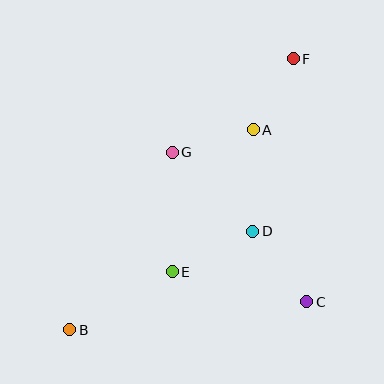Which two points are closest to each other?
Points A and F are closest to each other.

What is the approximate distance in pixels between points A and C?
The distance between A and C is approximately 180 pixels.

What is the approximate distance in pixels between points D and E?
The distance between D and E is approximately 90 pixels.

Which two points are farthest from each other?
Points B and F are farthest from each other.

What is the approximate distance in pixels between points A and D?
The distance between A and D is approximately 102 pixels.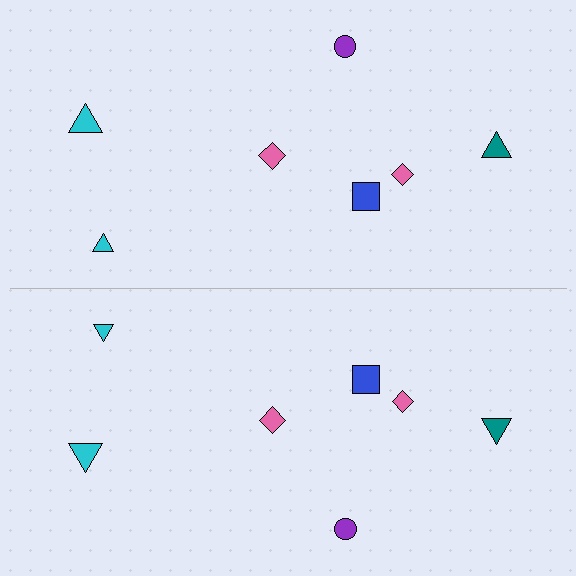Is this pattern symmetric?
Yes, this pattern has bilateral (reflection) symmetry.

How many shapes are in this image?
There are 14 shapes in this image.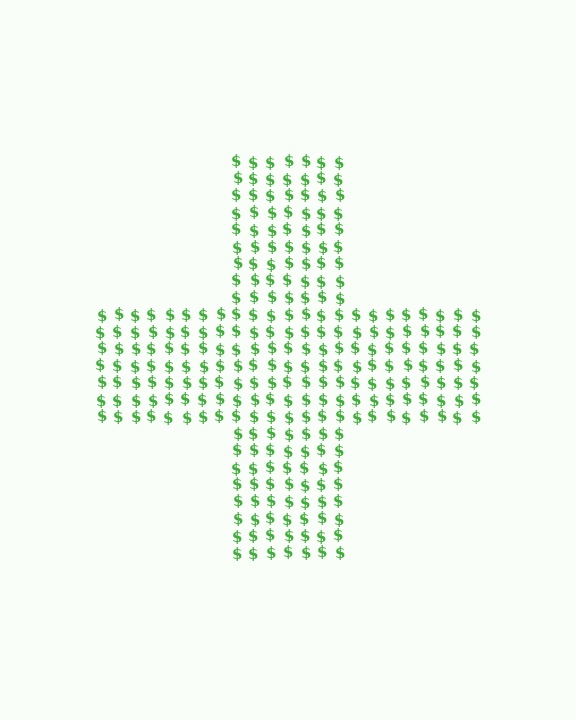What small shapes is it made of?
It is made of small dollar signs.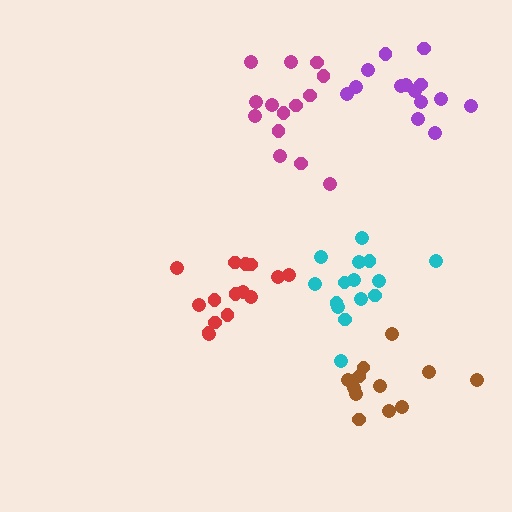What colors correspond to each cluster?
The clusters are colored: red, cyan, purple, brown, magenta.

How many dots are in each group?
Group 1: 15 dots, Group 2: 15 dots, Group 3: 14 dots, Group 4: 12 dots, Group 5: 14 dots (70 total).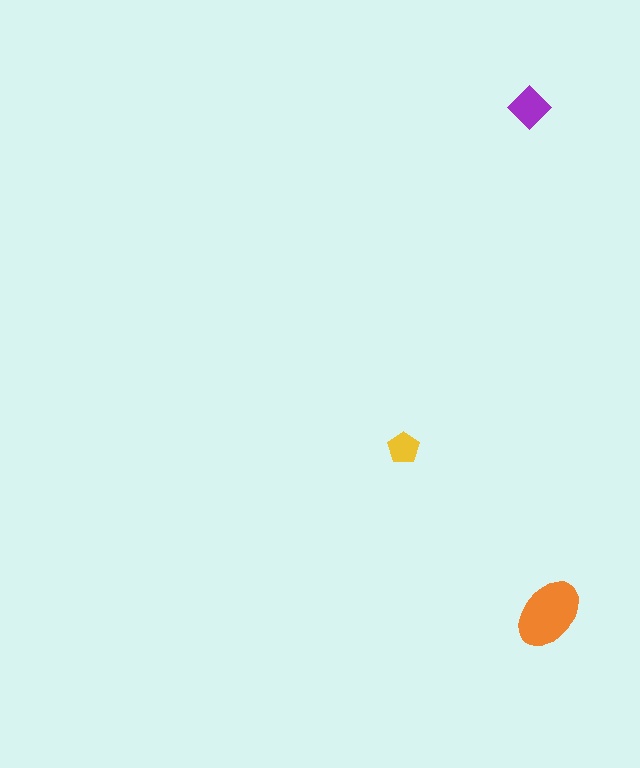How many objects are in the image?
There are 3 objects in the image.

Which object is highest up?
The purple diamond is topmost.